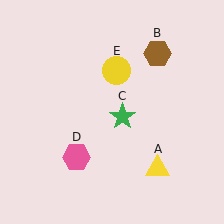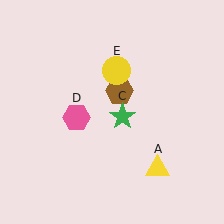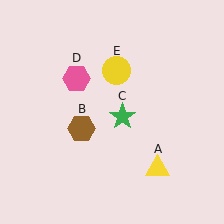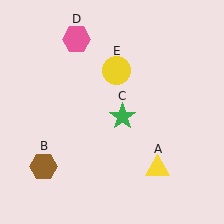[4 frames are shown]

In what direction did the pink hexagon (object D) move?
The pink hexagon (object D) moved up.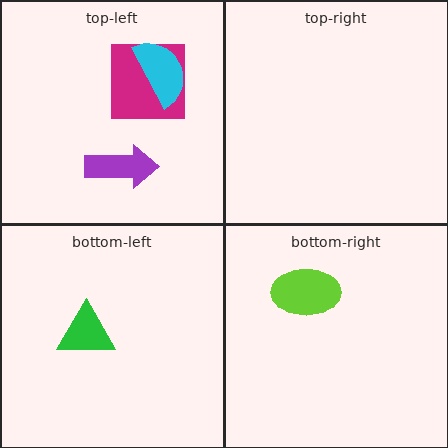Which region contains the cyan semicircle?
The top-left region.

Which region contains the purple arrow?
The top-left region.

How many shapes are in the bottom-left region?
1.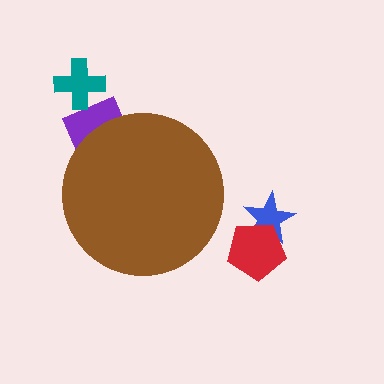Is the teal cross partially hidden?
No, the teal cross is fully visible.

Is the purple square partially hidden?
Yes, the purple square is partially hidden behind the brown circle.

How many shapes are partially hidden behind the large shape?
1 shape is partially hidden.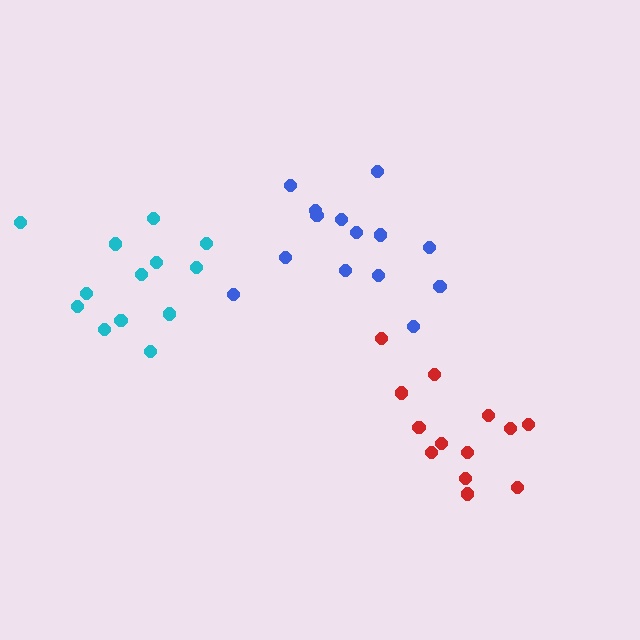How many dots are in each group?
Group 1: 13 dots, Group 2: 14 dots, Group 3: 13 dots (40 total).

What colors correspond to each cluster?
The clusters are colored: cyan, blue, red.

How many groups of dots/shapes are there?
There are 3 groups.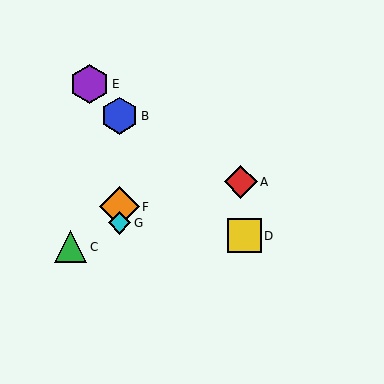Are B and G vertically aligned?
Yes, both are at x≈120.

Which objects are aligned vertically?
Objects B, F, G are aligned vertically.